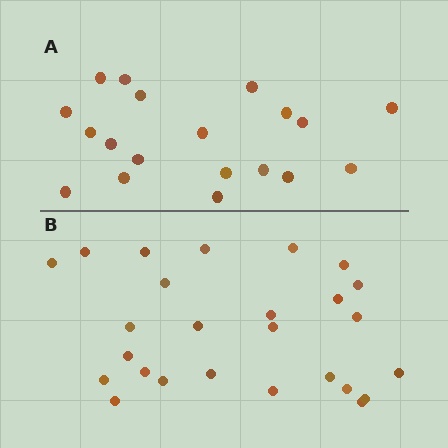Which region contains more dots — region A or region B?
Region B (the bottom region) has more dots.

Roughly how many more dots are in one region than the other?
Region B has roughly 8 or so more dots than region A.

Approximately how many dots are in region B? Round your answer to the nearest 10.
About 30 dots. (The exact count is 26, which rounds to 30.)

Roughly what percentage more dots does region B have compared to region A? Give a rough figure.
About 35% more.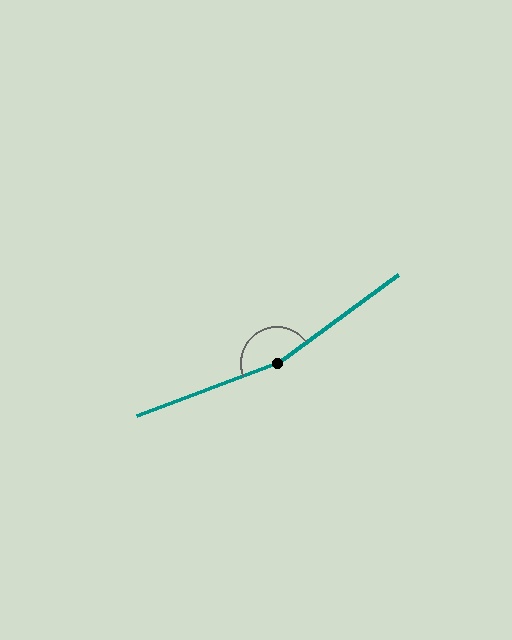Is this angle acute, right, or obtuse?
It is obtuse.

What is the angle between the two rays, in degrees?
Approximately 164 degrees.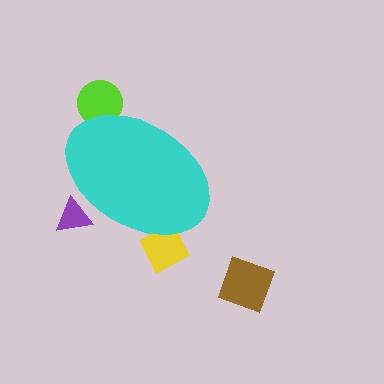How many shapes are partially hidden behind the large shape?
3 shapes are partially hidden.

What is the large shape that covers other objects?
A cyan ellipse.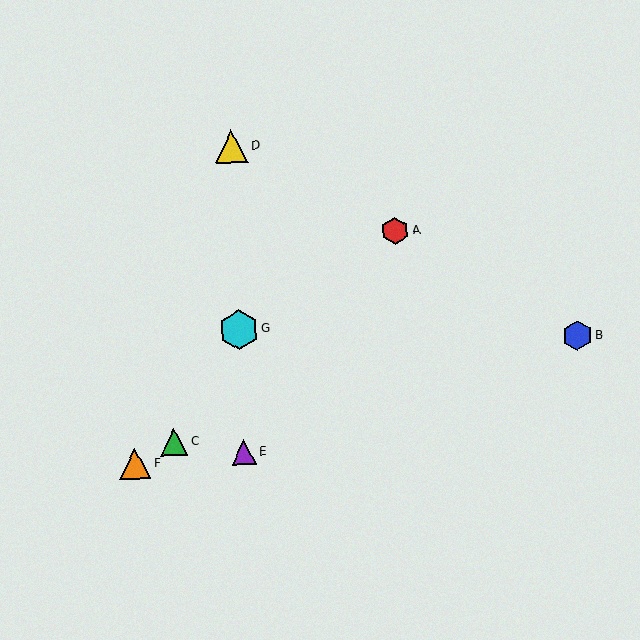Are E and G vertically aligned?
Yes, both are at x≈244.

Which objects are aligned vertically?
Objects D, E, G are aligned vertically.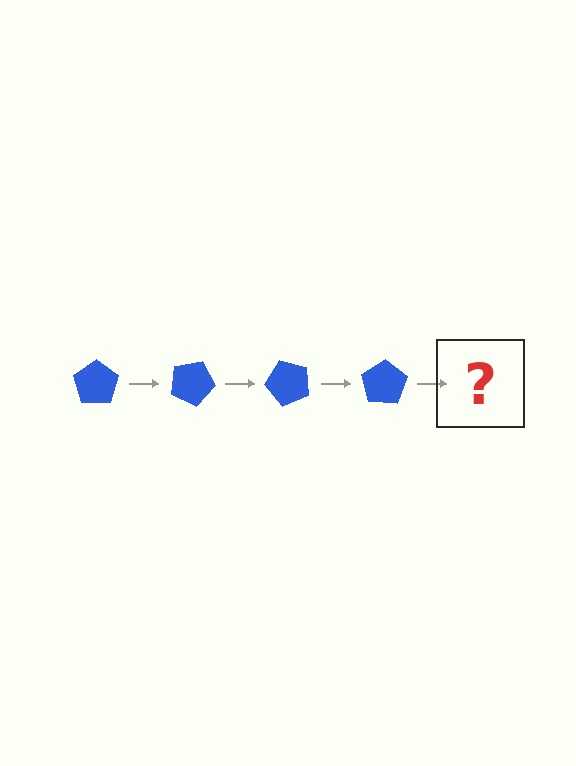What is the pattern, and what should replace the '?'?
The pattern is that the pentagon rotates 25 degrees each step. The '?' should be a blue pentagon rotated 100 degrees.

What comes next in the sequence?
The next element should be a blue pentagon rotated 100 degrees.